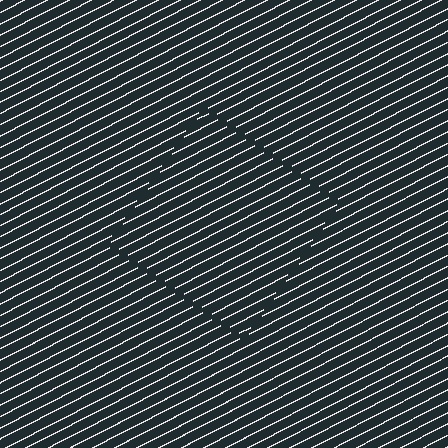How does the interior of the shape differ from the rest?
The interior of the shape contains the same grating, shifted by half a period — the contour is defined by the phase discontinuity where line-ends from the inner and outer gratings abut.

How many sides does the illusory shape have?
4 sides — the line-ends trace a square.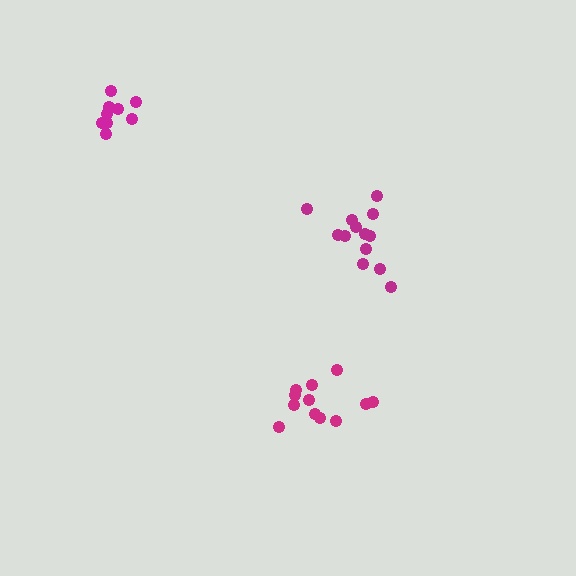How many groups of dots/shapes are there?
There are 3 groups.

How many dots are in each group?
Group 1: 12 dots, Group 2: 9 dots, Group 3: 13 dots (34 total).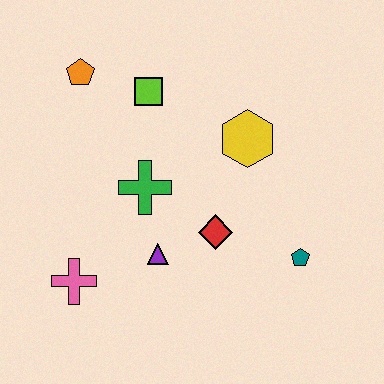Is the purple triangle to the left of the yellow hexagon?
Yes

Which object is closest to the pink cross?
The purple triangle is closest to the pink cross.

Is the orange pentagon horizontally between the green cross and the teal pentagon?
No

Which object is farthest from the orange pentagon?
The teal pentagon is farthest from the orange pentagon.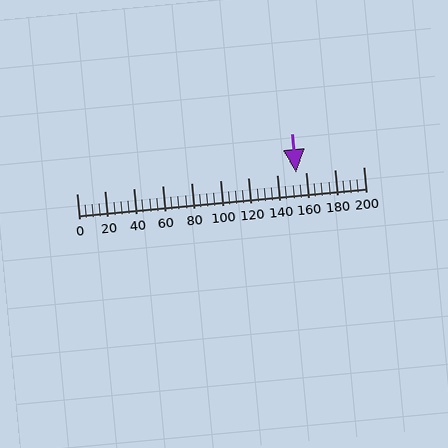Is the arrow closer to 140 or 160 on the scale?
The arrow is closer to 160.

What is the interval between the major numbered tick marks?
The major tick marks are spaced 20 units apart.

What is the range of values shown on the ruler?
The ruler shows values from 0 to 200.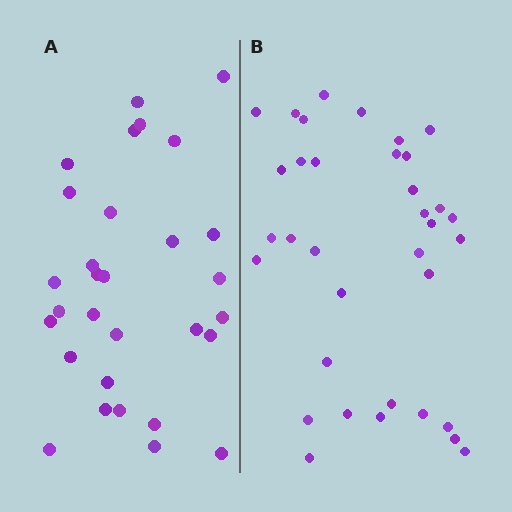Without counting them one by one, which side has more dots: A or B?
Region B (the right region) has more dots.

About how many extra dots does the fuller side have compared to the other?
Region B has about 5 more dots than region A.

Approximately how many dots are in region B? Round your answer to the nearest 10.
About 40 dots. (The exact count is 35, which rounds to 40.)